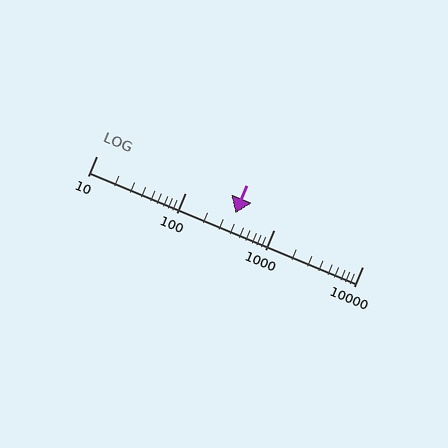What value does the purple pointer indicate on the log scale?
The pointer indicates approximately 370.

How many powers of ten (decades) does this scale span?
The scale spans 3 decades, from 10 to 10000.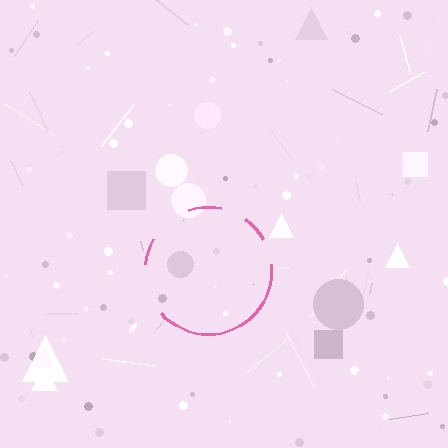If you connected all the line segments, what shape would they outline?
They would outline a circle.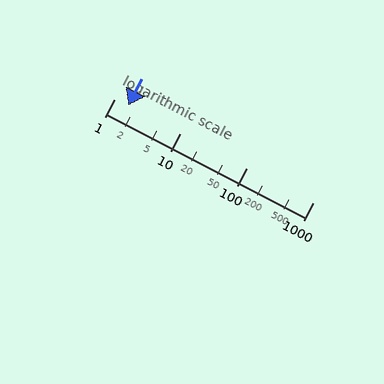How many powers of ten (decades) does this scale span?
The scale spans 3 decades, from 1 to 1000.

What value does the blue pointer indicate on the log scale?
The pointer indicates approximately 1.6.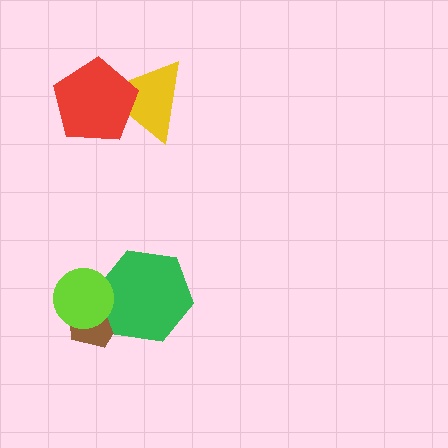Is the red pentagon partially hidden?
No, no other shape covers it.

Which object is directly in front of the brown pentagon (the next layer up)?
The green hexagon is directly in front of the brown pentagon.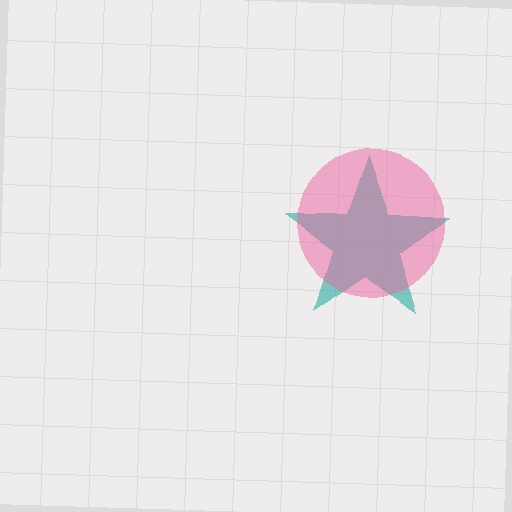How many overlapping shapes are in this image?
There are 2 overlapping shapes in the image.